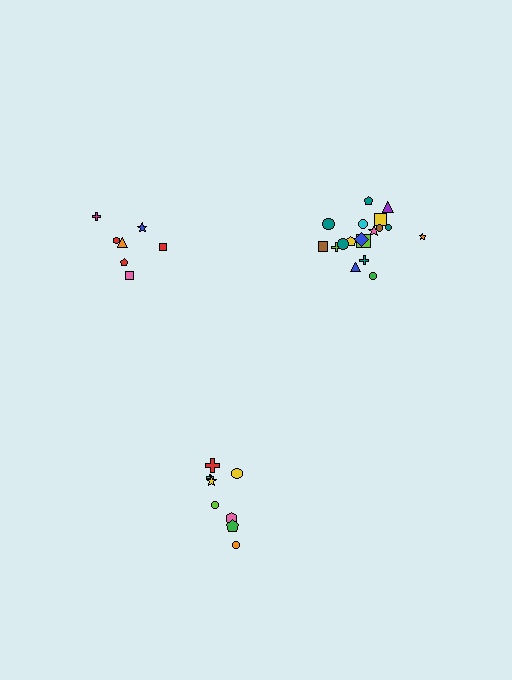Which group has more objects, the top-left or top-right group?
The top-right group.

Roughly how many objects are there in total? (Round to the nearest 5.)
Roughly 35 objects in total.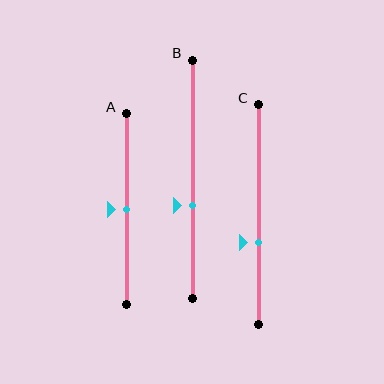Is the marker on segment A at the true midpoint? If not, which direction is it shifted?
Yes, the marker on segment A is at the true midpoint.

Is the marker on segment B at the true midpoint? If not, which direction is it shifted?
No, the marker on segment B is shifted downward by about 11% of the segment length.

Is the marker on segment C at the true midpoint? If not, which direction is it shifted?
No, the marker on segment C is shifted downward by about 13% of the segment length.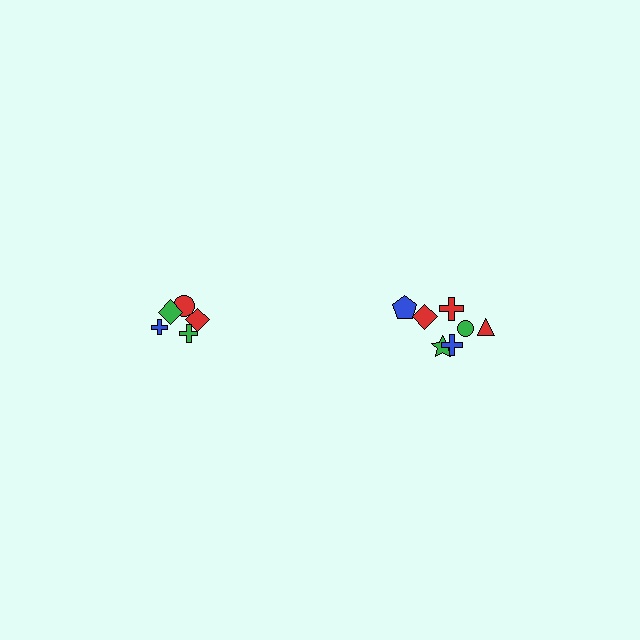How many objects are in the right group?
There are 7 objects.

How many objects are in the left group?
There are 5 objects.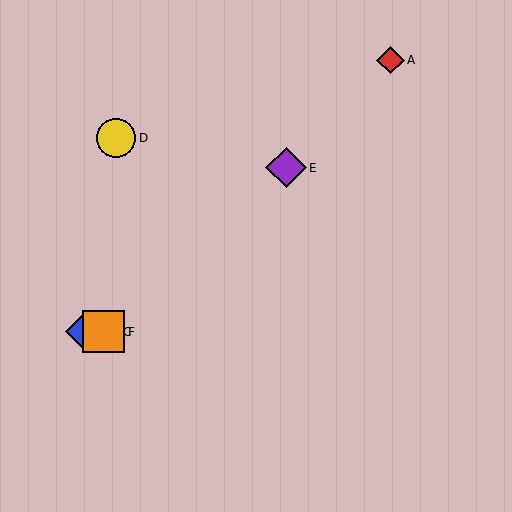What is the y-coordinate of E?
Object E is at y≈168.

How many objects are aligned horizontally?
3 objects (B, C, F) are aligned horizontally.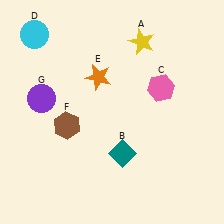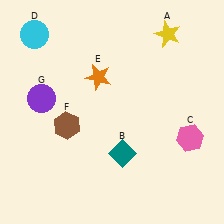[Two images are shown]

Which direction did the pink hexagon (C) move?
The pink hexagon (C) moved down.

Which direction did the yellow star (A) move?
The yellow star (A) moved right.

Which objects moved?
The objects that moved are: the yellow star (A), the pink hexagon (C).